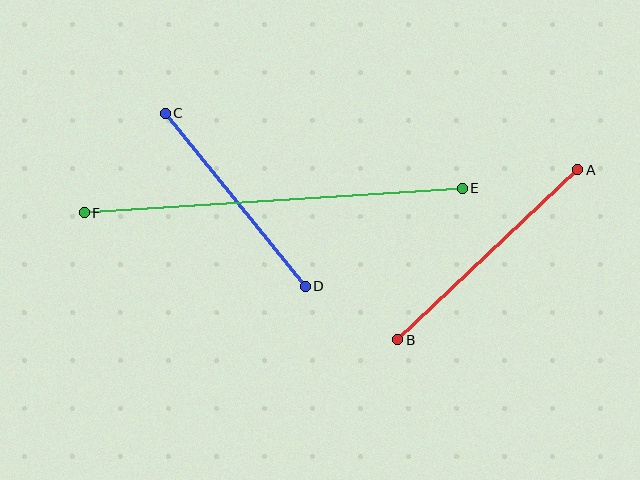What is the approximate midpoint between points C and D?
The midpoint is at approximately (235, 200) pixels.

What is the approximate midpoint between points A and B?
The midpoint is at approximately (488, 255) pixels.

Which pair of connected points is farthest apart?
Points E and F are farthest apart.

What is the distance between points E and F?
The distance is approximately 379 pixels.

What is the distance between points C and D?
The distance is approximately 223 pixels.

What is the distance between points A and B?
The distance is approximately 248 pixels.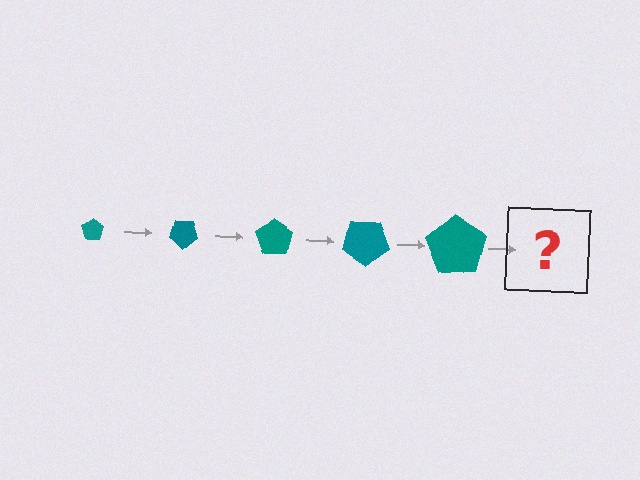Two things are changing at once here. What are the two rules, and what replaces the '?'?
The two rules are that the pentagon grows larger each step and it rotates 35 degrees each step. The '?' should be a pentagon, larger than the previous one and rotated 175 degrees from the start.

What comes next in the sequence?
The next element should be a pentagon, larger than the previous one and rotated 175 degrees from the start.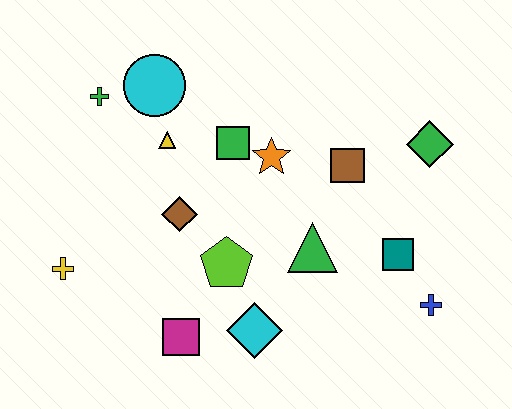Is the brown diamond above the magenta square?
Yes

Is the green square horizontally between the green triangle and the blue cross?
No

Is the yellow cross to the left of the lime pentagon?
Yes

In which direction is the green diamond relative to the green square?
The green diamond is to the right of the green square.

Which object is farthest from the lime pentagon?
The green diamond is farthest from the lime pentagon.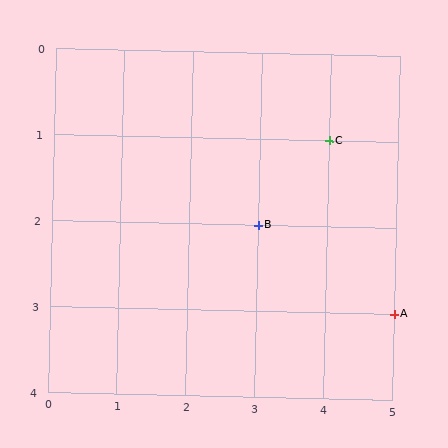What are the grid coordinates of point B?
Point B is at grid coordinates (3, 2).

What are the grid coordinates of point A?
Point A is at grid coordinates (5, 3).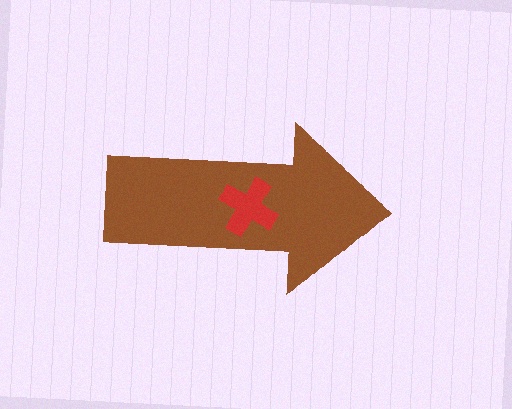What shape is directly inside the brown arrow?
The red cross.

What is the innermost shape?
The red cross.